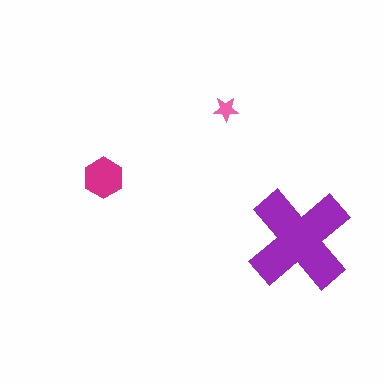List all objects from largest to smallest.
The purple cross, the magenta hexagon, the pink star.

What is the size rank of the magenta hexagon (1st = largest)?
2nd.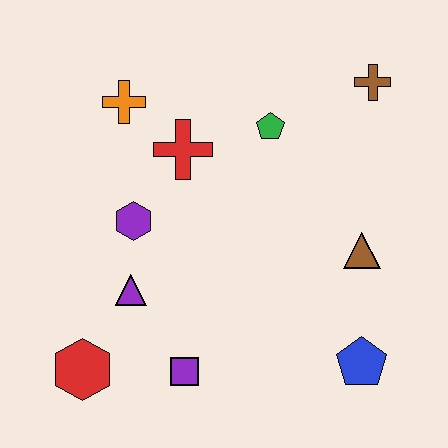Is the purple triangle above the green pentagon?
No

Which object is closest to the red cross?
The orange cross is closest to the red cross.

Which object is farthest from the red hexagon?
The brown cross is farthest from the red hexagon.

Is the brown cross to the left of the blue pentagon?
No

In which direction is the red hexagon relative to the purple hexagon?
The red hexagon is below the purple hexagon.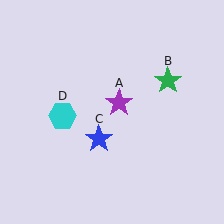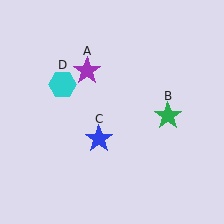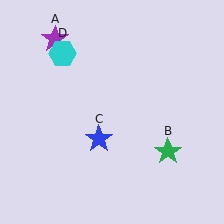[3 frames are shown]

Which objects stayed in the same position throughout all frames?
Blue star (object C) remained stationary.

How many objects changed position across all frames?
3 objects changed position: purple star (object A), green star (object B), cyan hexagon (object D).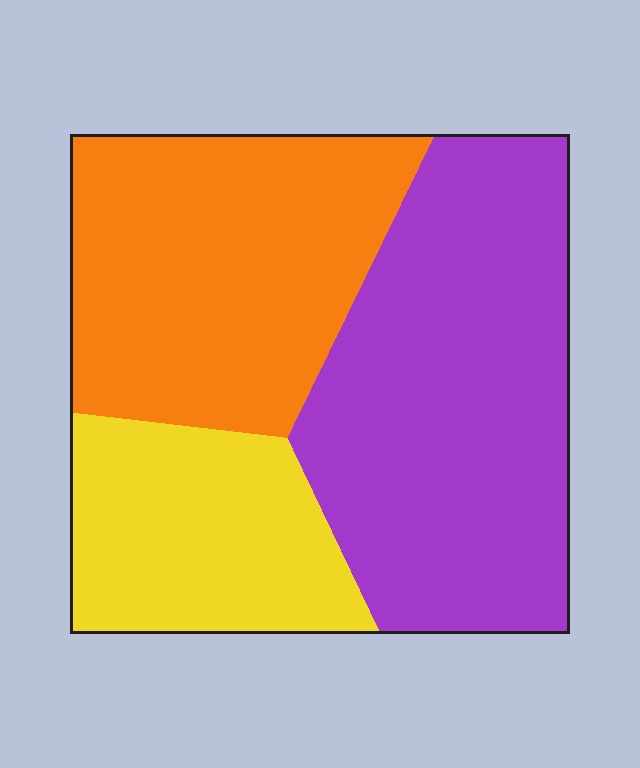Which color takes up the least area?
Yellow, at roughly 20%.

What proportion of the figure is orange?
Orange covers 34% of the figure.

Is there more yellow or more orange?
Orange.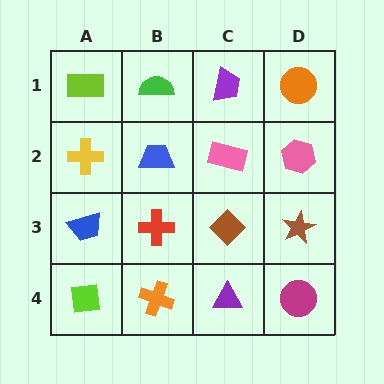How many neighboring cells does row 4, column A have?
2.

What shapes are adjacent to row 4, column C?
A brown diamond (row 3, column C), an orange cross (row 4, column B), a magenta circle (row 4, column D).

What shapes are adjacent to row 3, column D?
A pink hexagon (row 2, column D), a magenta circle (row 4, column D), a brown diamond (row 3, column C).